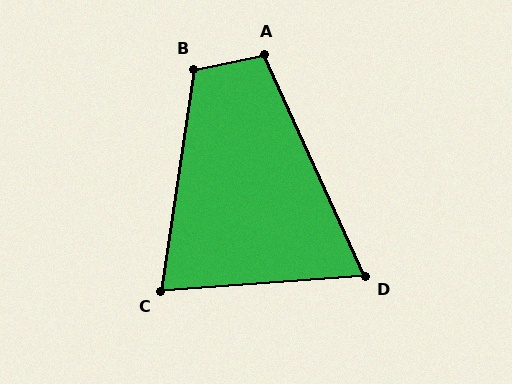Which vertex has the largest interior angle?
B, at approximately 110 degrees.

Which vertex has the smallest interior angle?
D, at approximately 70 degrees.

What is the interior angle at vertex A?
Approximately 103 degrees (obtuse).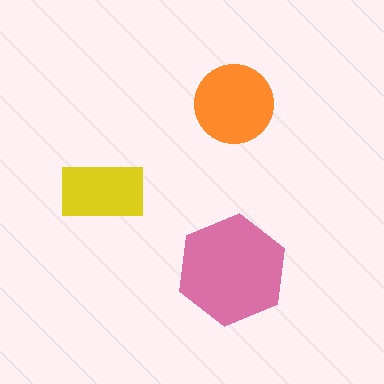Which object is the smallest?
The yellow rectangle.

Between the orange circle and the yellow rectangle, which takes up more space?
The orange circle.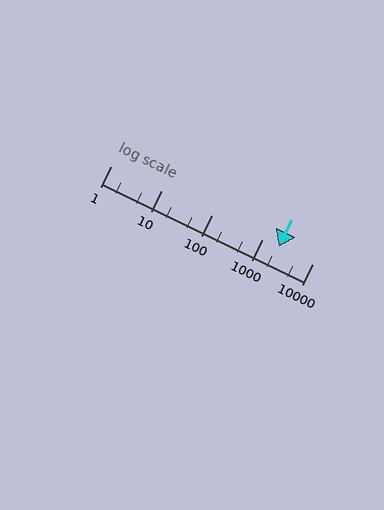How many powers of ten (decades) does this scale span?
The scale spans 4 decades, from 1 to 10000.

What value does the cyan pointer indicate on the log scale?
The pointer indicates approximately 2100.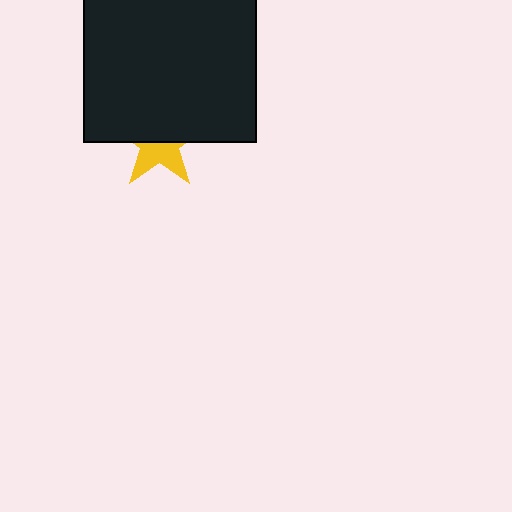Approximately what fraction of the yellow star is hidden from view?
Roughly 57% of the yellow star is hidden behind the black square.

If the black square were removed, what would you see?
You would see the complete yellow star.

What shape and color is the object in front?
The object in front is a black square.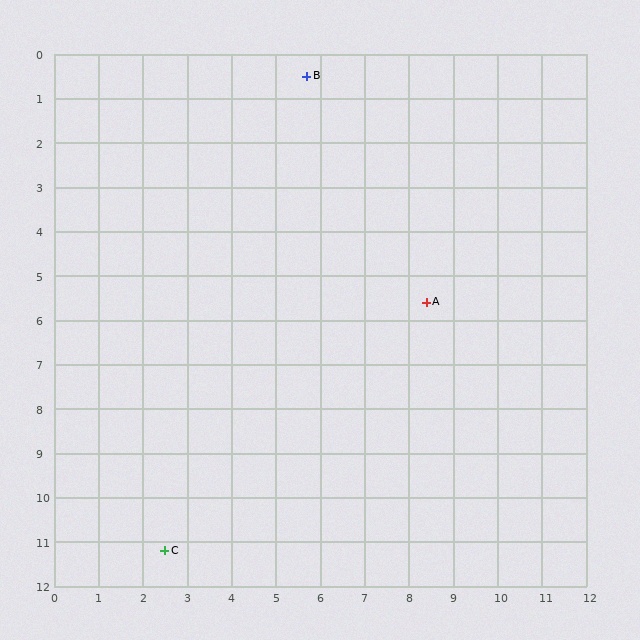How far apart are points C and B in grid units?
Points C and B are about 11.2 grid units apart.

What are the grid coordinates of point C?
Point C is at approximately (2.5, 11.2).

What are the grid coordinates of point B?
Point B is at approximately (5.7, 0.5).